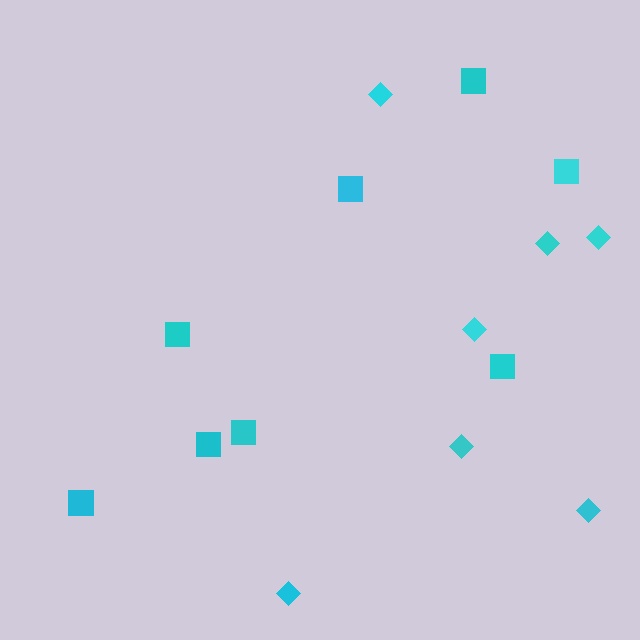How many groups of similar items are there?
There are 2 groups: one group of diamonds (7) and one group of squares (8).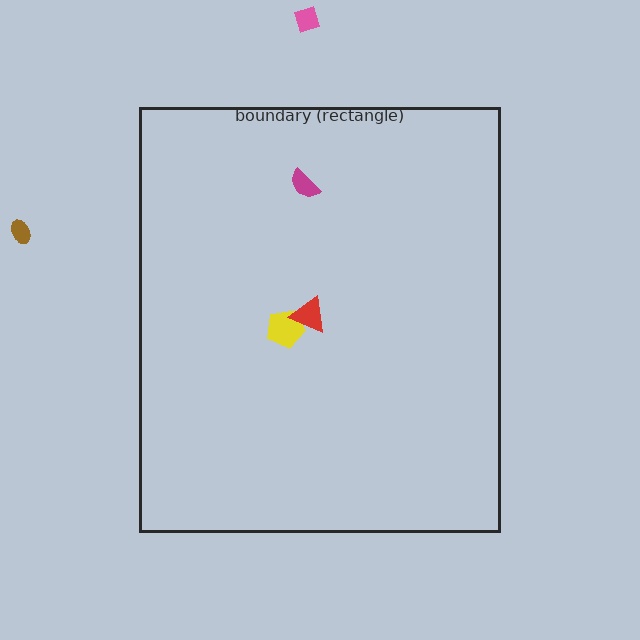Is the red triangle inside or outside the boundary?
Inside.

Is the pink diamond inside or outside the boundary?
Outside.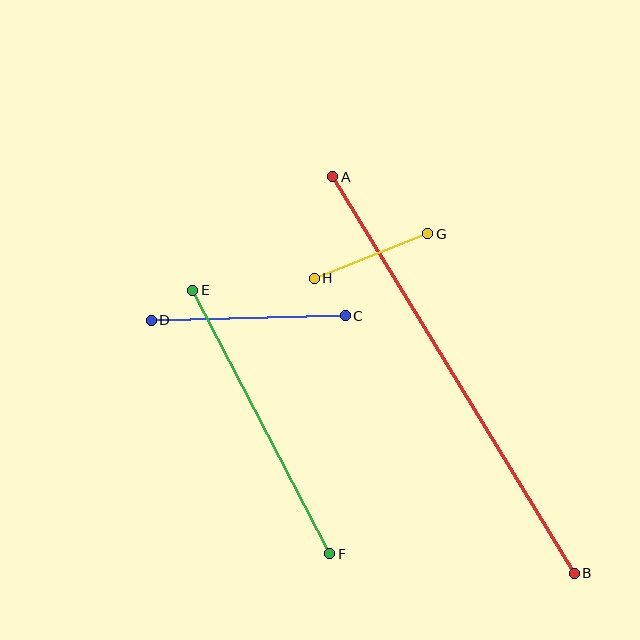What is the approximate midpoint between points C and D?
The midpoint is at approximately (248, 318) pixels.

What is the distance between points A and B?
The distance is approximately 464 pixels.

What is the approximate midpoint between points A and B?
The midpoint is at approximately (454, 375) pixels.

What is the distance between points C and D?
The distance is approximately 194 pixels.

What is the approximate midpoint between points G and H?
The midpoint is at approximately (371, 256) pixels.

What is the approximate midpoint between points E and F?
The midpoint is at approximately (261, 422) pixels.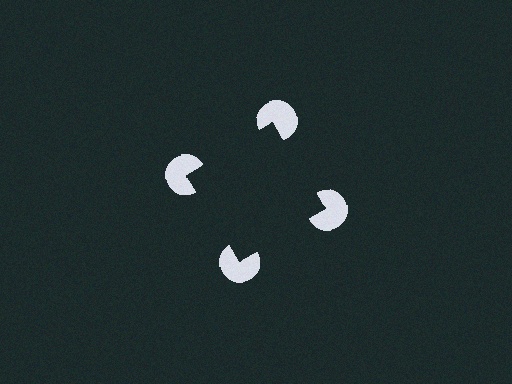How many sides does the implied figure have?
4 sides.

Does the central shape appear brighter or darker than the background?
It typically appears slightly darker than the background, even though no actual brightness change is drawn.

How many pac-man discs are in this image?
There are 4 — one at each vertex of the illusory square.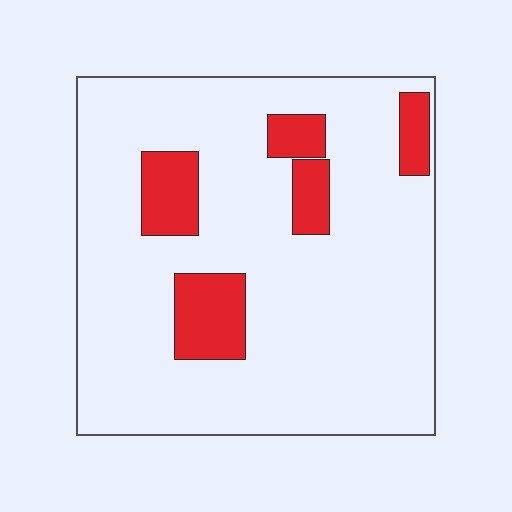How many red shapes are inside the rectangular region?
5.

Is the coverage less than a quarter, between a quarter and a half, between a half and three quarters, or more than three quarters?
Less than a quarter.